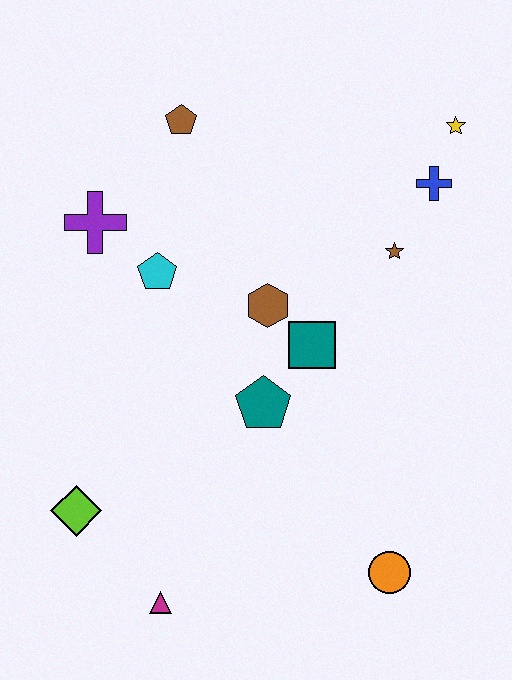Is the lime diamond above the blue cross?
No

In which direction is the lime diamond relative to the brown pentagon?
The lime diamond is below the brown pentagon.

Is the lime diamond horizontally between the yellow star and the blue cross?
No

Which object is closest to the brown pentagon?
The purple cross is closest to the brown pentagon.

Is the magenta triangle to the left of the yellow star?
Yes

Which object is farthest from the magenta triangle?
The yellow star is farthest from the magenta triangle.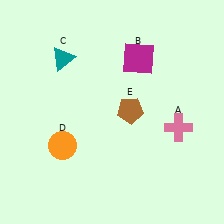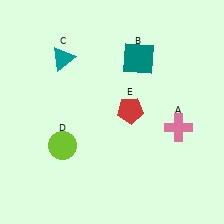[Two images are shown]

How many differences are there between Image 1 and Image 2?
There are 3 differences between the two images.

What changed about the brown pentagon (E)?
In Image 1, E is brown. In Image 2, it changed to red.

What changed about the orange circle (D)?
In Image 1, D is orange. In Image 2, it changed to lime.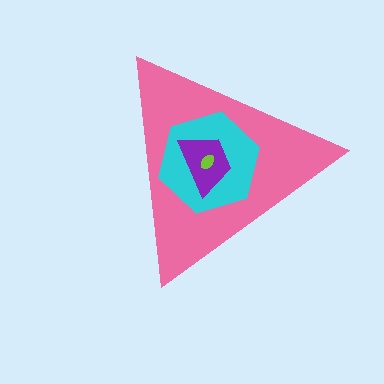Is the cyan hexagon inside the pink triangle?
Yes.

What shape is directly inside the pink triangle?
The cyan hexagon.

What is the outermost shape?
The pink triangle.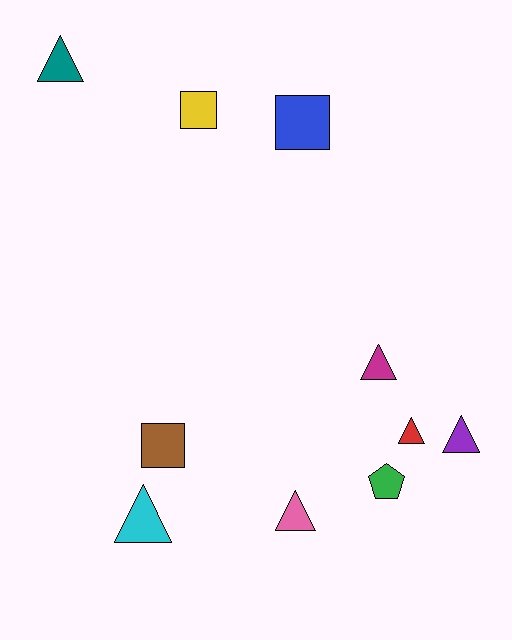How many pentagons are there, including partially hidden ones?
There is 1 pentagon.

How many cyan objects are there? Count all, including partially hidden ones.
There is 1 cyan object.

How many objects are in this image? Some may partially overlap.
There are 10 objects.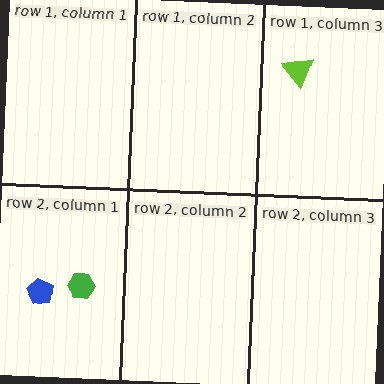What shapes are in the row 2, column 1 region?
The blue pentagon, the green hexagon.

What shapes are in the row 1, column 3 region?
The lime triangle.